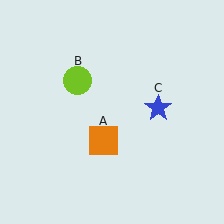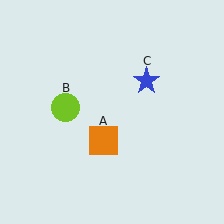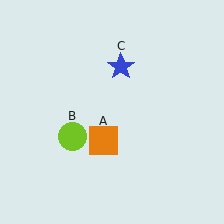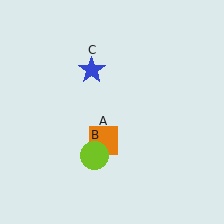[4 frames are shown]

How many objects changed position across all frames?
2 objects changed position: lime circle (object B), blue star (object C).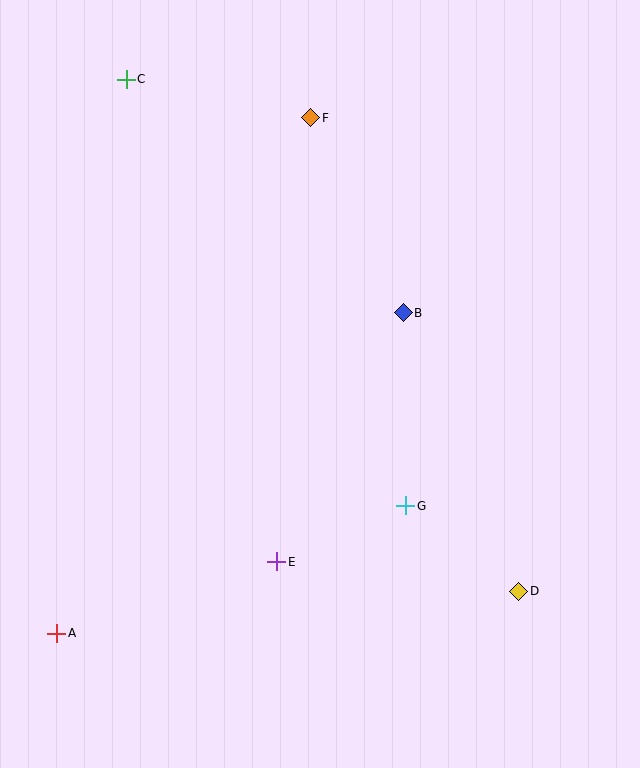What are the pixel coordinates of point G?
Point G is at (406, 506).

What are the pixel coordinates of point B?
Point B is at (403, 313).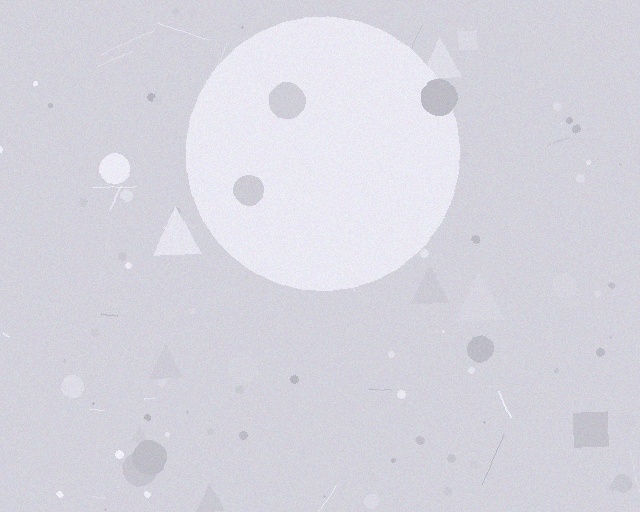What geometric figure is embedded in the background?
A circle is embedded in the background.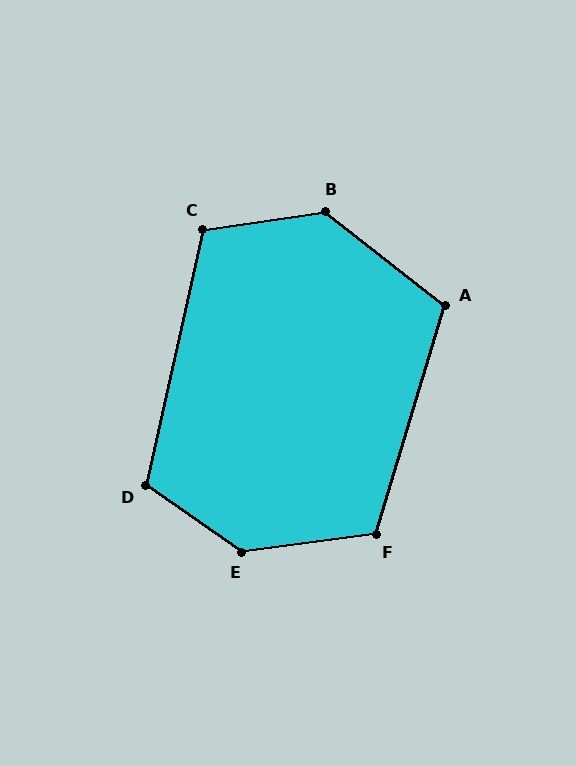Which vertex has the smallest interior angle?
C, at approximately 111 degrees.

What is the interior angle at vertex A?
Approximately 111 degrees (obtuse).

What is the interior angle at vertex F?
Approximately 114 degrees (obtuse).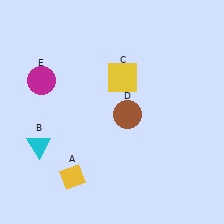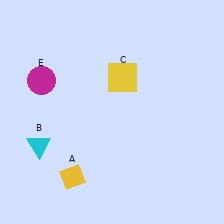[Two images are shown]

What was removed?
The brown circle (D) was removed in Image 2.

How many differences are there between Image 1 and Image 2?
There is 1 difference between the two images.